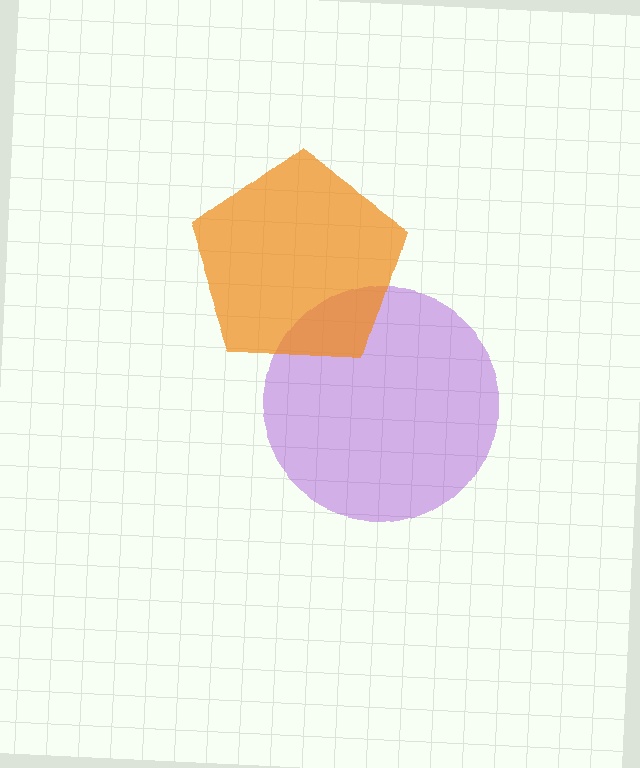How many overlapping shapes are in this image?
There are 2 overlapping shapes in the image.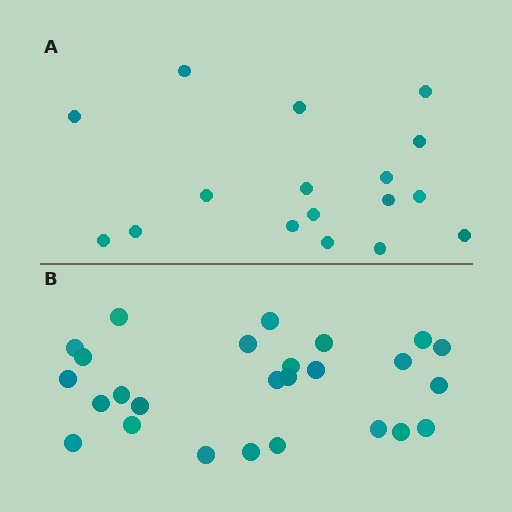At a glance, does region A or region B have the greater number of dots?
Region B (the bottom region) has more dots.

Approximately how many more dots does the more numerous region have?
Region B has roughly 8 or so more dots than region A.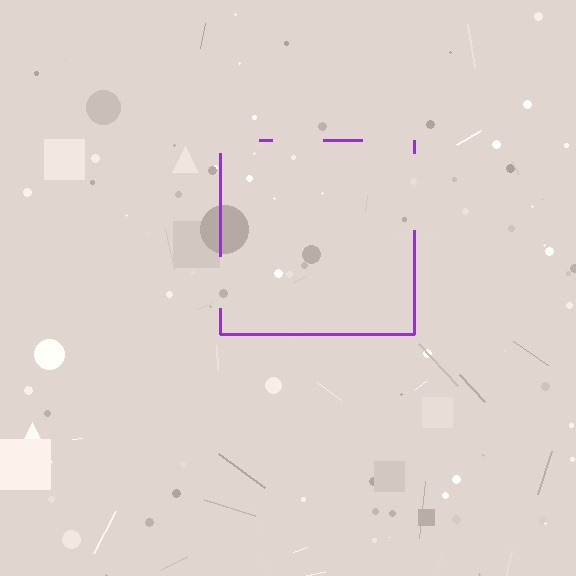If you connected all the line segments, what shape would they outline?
They would outline a square.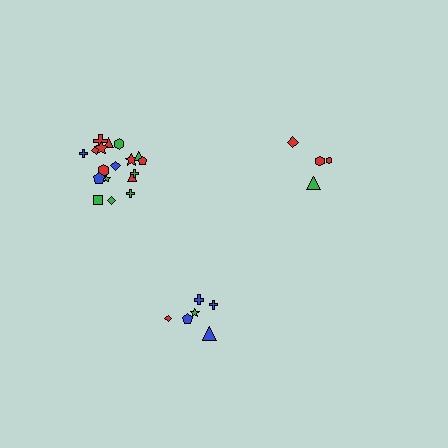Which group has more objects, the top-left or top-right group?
The top-left group.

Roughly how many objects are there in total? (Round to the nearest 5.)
Roughly 30 objects in total.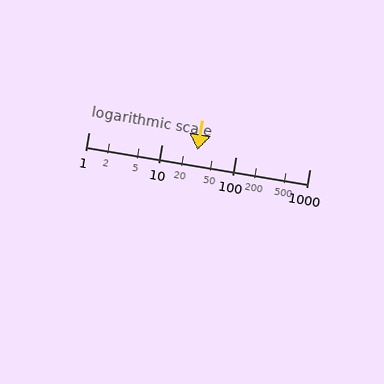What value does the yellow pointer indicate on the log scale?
The pointer indicates approximately 30.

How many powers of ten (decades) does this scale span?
The scale spans 3 decades, from 1 to 1000.